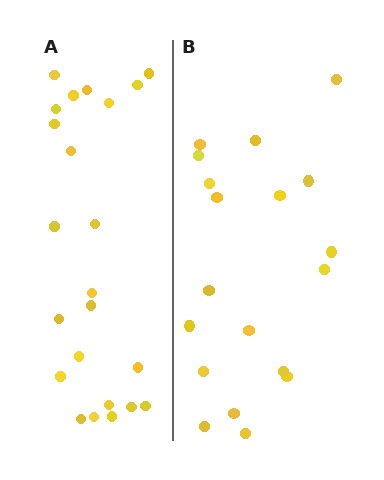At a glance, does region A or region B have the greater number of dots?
Region A (the left region) has more dots.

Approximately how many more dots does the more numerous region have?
Region A has about 4 more dots than region B.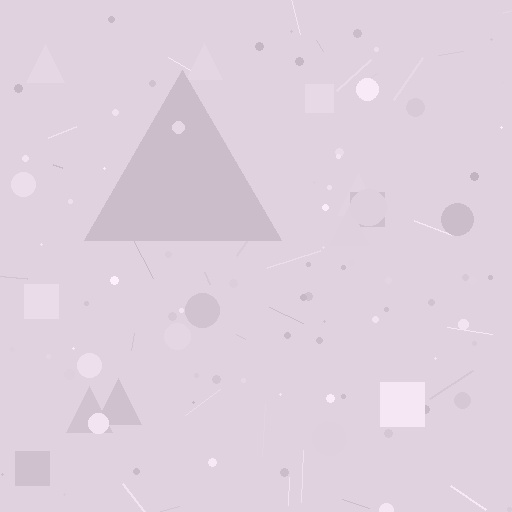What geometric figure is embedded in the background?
A triangle is embedded in the background.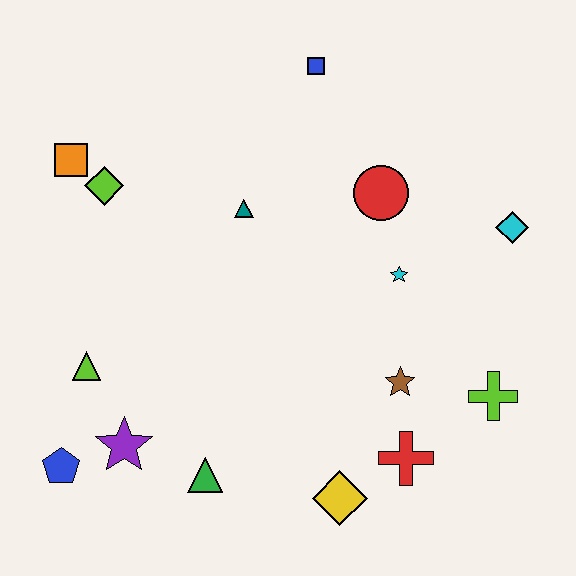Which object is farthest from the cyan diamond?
The blue pentagon is farthest from the cyan diamond.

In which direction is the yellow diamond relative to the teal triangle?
The yellow diamond is below the teal triangle.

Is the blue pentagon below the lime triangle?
Yes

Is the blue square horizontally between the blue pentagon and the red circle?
Yes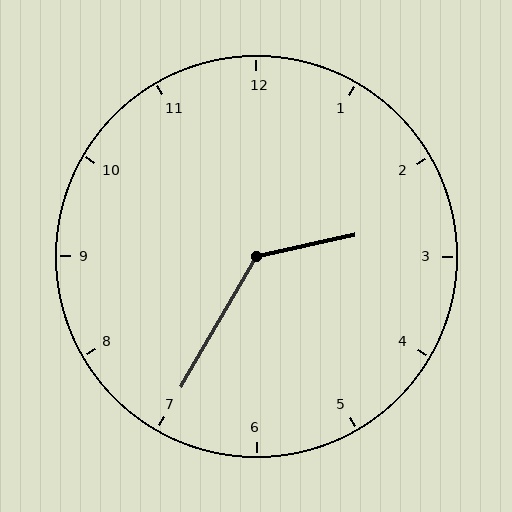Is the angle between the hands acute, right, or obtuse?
It is obtuse.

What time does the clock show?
2:35.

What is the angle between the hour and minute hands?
Approximately 132 degrees.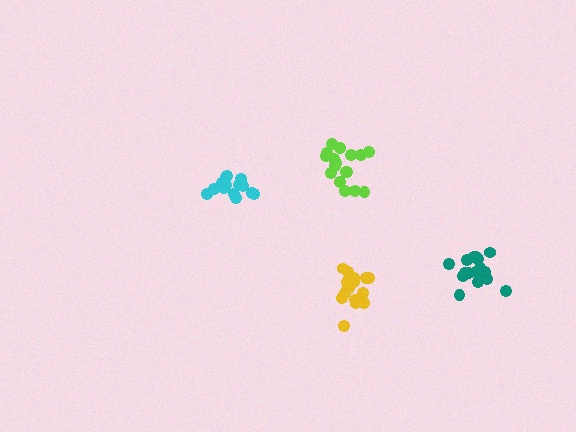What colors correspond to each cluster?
The clusters are colored: teal, cyan, yellow, lime.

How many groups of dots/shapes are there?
There are 4 groups.